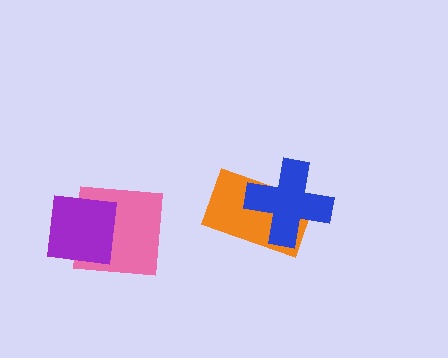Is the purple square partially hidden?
No, no other shape covers it.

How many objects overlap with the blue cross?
1 object overlaps with the blue cross.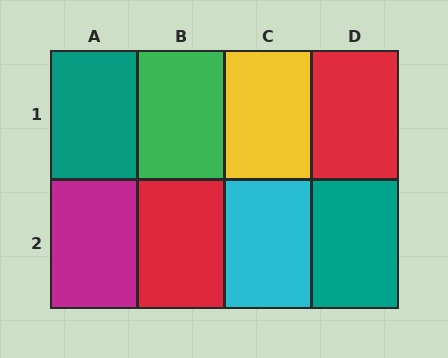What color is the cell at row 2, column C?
Cyan.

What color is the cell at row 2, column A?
Magenta.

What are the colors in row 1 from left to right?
Teal, green, yellow, red.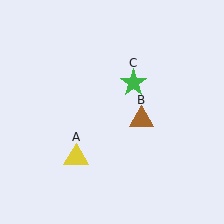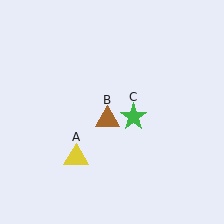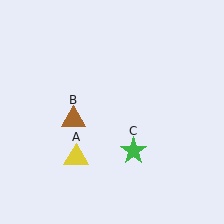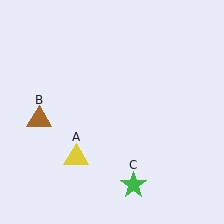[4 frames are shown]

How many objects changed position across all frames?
2 objects changed position: brown triangle (object B), green star (object C).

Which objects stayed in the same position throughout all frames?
Yellow triangle (object A) remained stationary.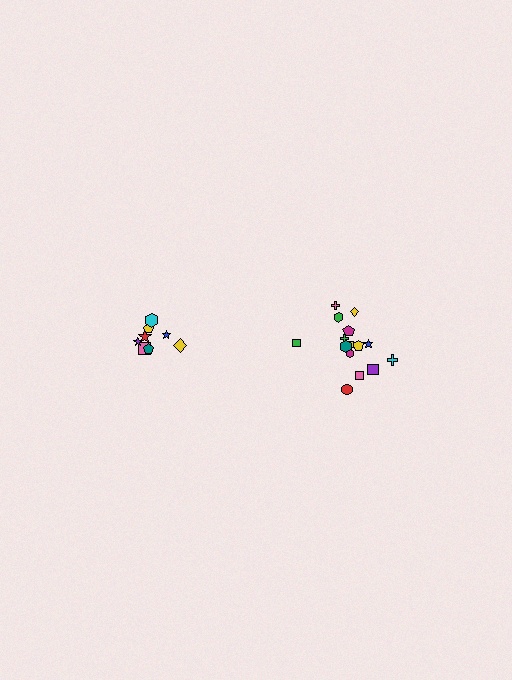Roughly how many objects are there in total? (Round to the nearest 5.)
Roughly 25 objects in total.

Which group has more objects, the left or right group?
The right group.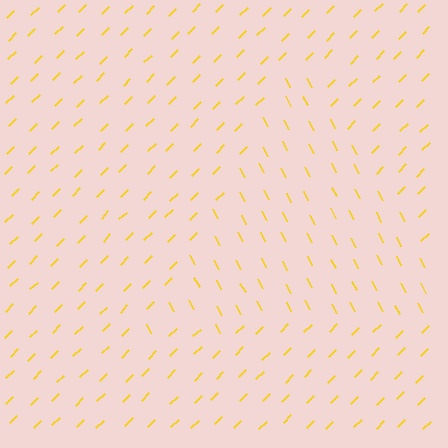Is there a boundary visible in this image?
Yes, there is a texture boundary formed by a change in line orientation.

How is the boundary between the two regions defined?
The boundary is defined purely by a change in line orientation (approximately 73 degrees difference). All lines are the same color and thickness.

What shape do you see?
I see a triangle.